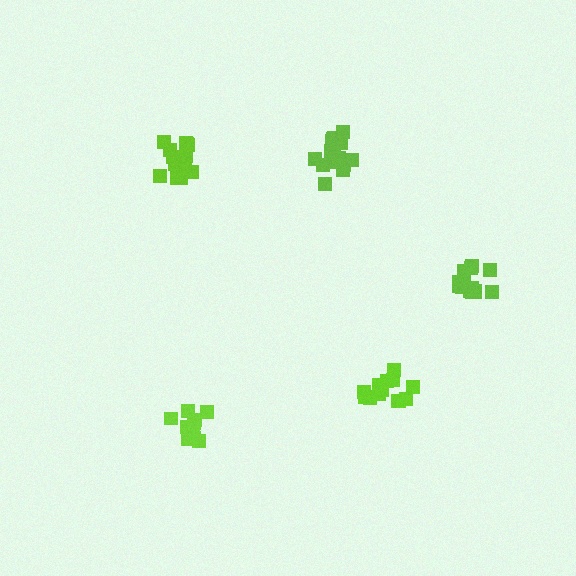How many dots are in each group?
Group 1: 17 dots, Group 2: 13 dots, Group 3: 12 dots, Group 4: 16 dots, Group 5: 16 dots (74 total).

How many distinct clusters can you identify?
There are 5 distinct clusters.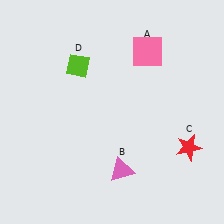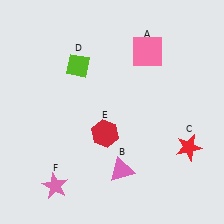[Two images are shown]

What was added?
A red hexagon (E), a pink star (F) were added in Image 2.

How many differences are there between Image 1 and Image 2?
There are 2 differences between the two images.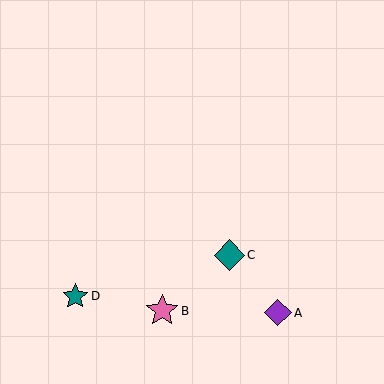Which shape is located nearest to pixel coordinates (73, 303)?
The teal star (labeled D) at (75, 296) is nearest to that location.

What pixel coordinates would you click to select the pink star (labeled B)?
Click at (162, 311) to select the pink star B.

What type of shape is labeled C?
Shape C is a teal diamond.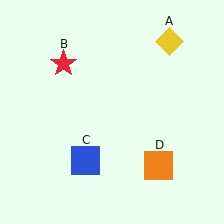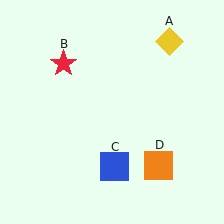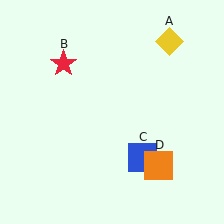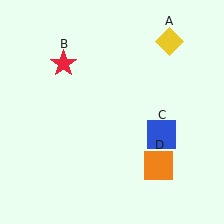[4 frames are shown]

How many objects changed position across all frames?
1 object changed position: blue square (object C).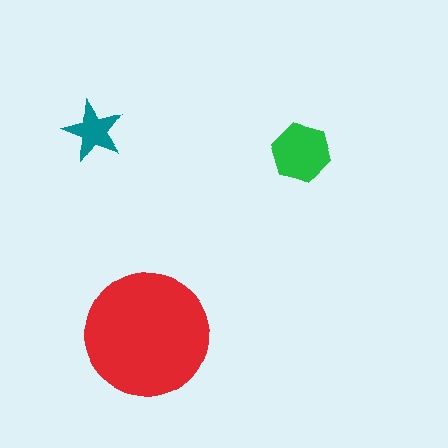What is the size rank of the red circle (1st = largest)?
1st.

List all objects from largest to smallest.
The red circle, the green hexagon, the teal star.